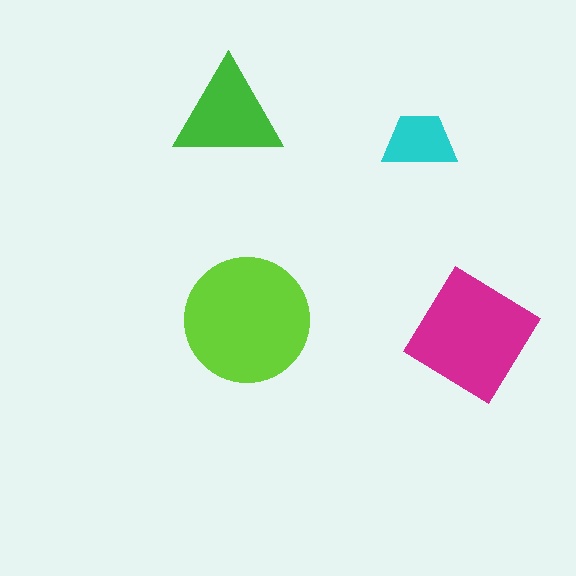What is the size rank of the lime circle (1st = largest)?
1st.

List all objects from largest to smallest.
The lime circle, the magenta diamond, the green triangle, the cyan trapezoid.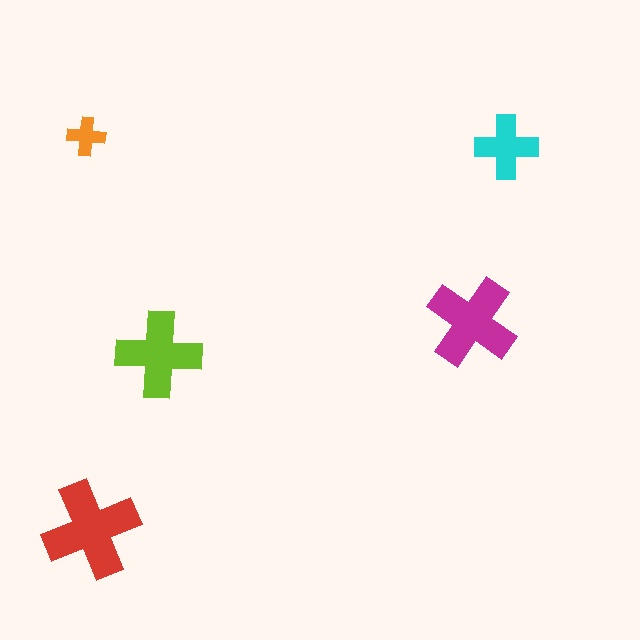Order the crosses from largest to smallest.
the red one, the magenta one, the lime one, the cyan one, the orange one.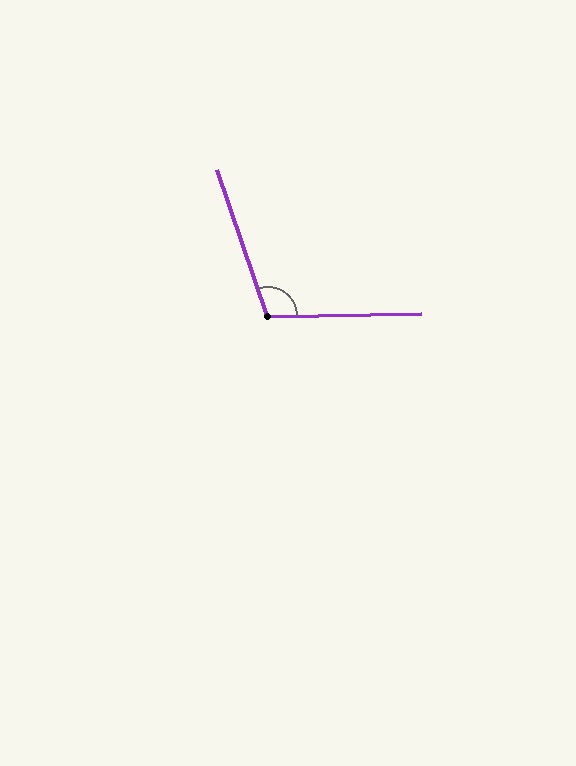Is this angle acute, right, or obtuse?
It is obtuse.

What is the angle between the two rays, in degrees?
Approximately 108 degrees.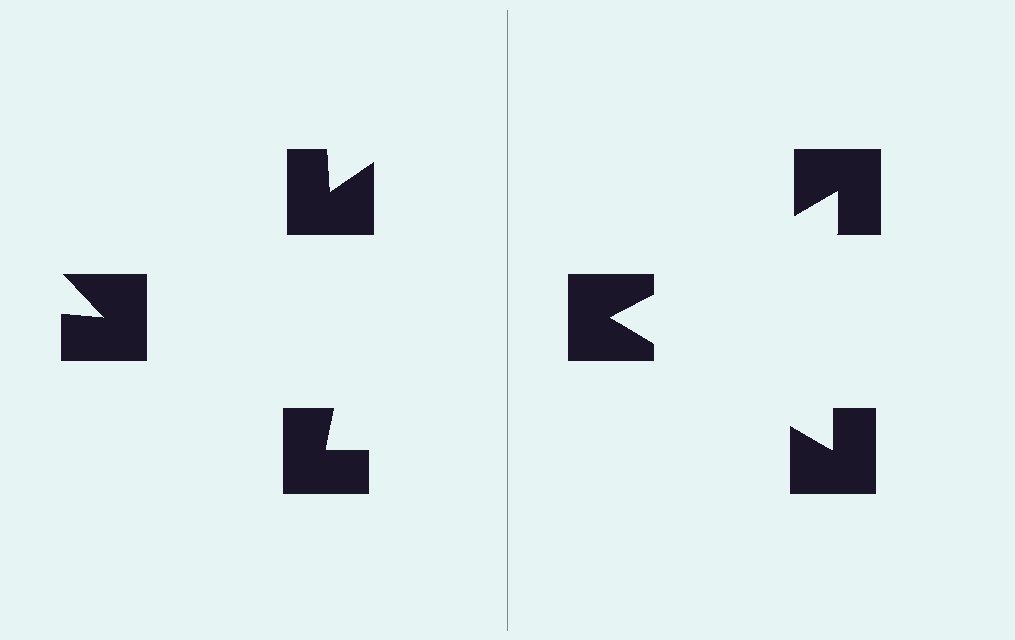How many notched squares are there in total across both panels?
6 — 3 on each side.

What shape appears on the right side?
An illusory triangle.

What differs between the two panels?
The notched squares are positioned identically on both sides; only the wedge orientations differ. On the right they align to a triangle; on the left they are misaligned.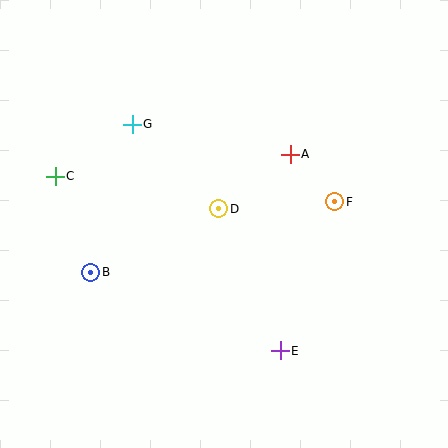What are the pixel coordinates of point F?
Point F is at (335, 202).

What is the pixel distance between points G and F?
The distance between G and F is 217 pixels.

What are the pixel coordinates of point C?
Point C is at (55, 176).